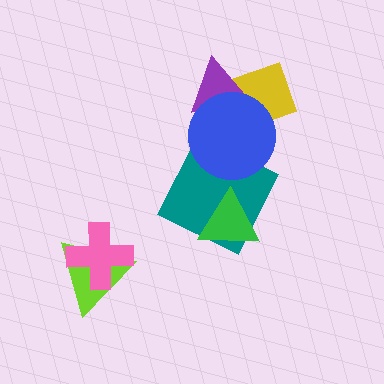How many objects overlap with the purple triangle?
2 objects overlap with the purple triangle.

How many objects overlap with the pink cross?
1 object overlaps with the pink cross.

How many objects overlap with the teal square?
2 objects overlap with the teal square.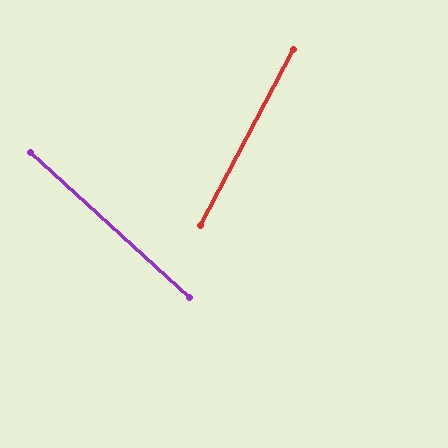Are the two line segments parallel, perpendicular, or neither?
Neither parallel nor perpendicular — they differ by about 75°.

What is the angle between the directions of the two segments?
Approximately 75 degrees.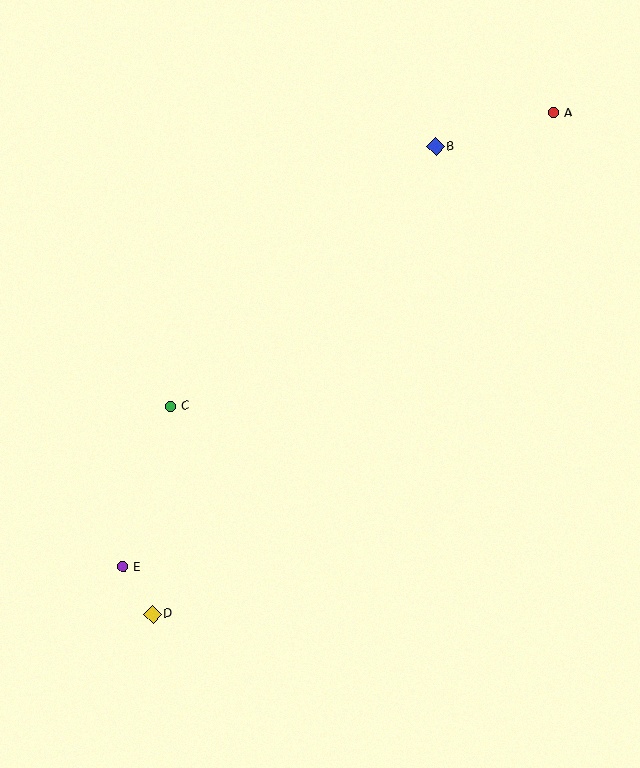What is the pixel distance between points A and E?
The distance between A and E is 626 pixels.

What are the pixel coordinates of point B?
Point B is at (436, 147).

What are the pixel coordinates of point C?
Point C is at (170, 406).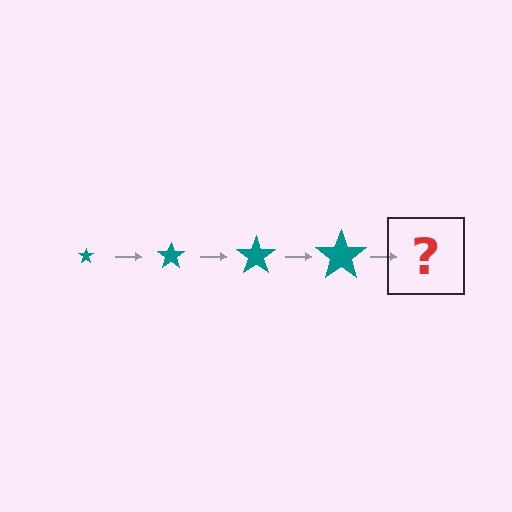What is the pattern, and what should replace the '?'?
The pattern is that the star gets progressively larger each step. The '?' should be a teal star, larger than the previous one.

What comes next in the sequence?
The next element should be a teal star, larger than the previous one.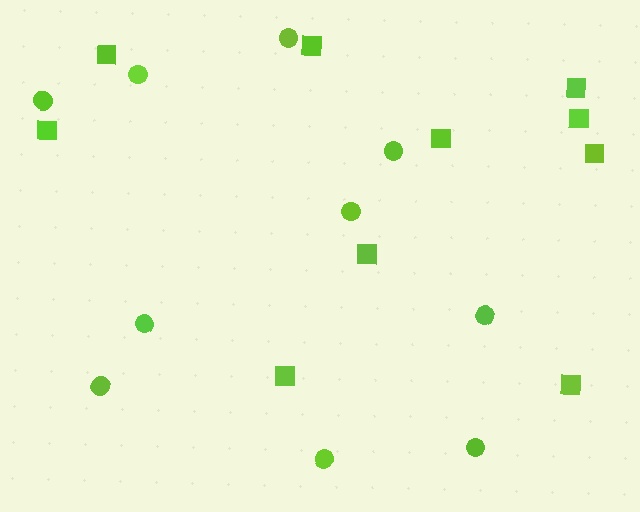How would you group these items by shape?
There are 2 groups: one group of squares (10) and one group of circles (10).